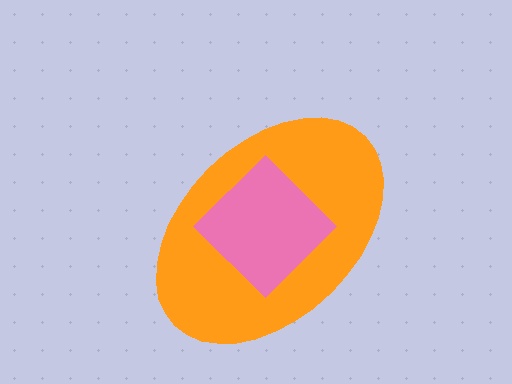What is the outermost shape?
The orange ellipse.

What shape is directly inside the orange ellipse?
The pink diamond.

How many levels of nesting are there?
2.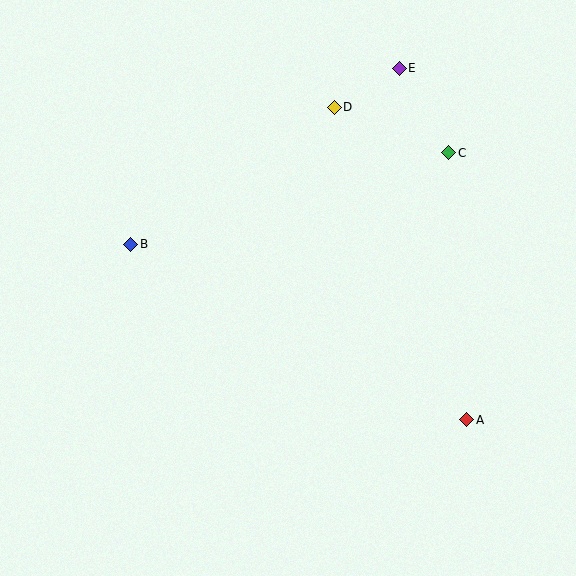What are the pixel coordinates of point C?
Point C is at (449, 153).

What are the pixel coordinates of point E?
Point E is at (399, 68).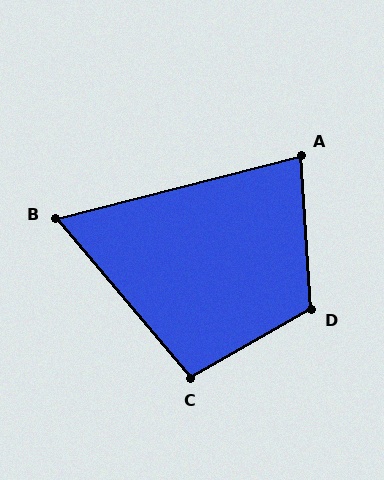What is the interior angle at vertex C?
Approximately 101 degrees (obtuse).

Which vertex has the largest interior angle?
D, at approximately 116 degrees.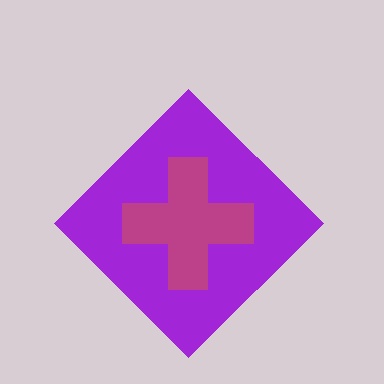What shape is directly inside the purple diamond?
The magenta cross.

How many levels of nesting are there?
2.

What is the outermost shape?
The purple diamond.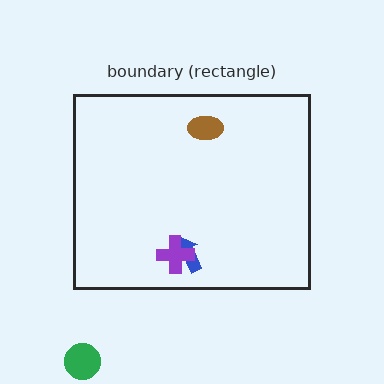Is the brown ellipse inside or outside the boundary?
Inside.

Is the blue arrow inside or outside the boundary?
Inside.